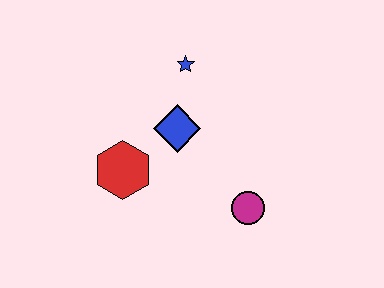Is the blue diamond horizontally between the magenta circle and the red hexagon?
Yes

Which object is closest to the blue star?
The blue diamond is closest to the blue star.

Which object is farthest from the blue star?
The magenta circle is farthest from the blue star.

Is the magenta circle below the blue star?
Yes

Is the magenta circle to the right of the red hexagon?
Yes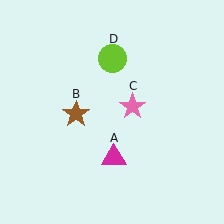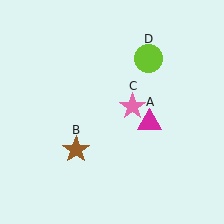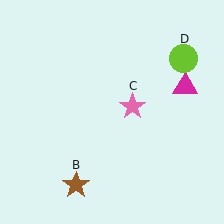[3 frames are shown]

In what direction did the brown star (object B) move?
The brown star (object B) moved down.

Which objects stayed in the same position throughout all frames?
Pink star (object C) remained stationary.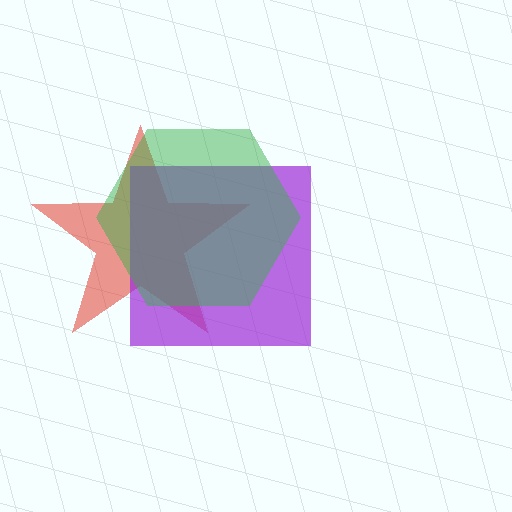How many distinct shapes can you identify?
There are 3 distinct shapes: a red star, a purple square, a green hexagon.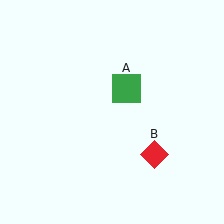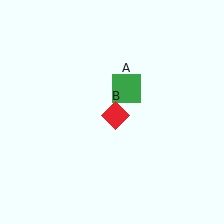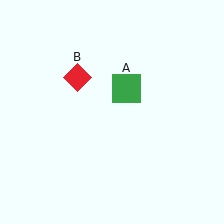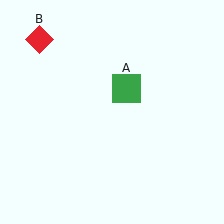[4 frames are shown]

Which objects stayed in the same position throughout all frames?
Green square (object A) remained stationary.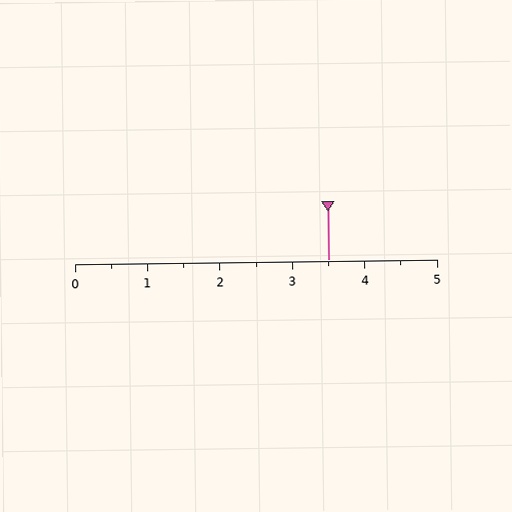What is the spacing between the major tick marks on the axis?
The major ticks are spaced 1 apart.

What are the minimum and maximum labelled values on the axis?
The axis runs from 0 to 5.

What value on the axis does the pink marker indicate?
The marker indicates approximately 3.5.